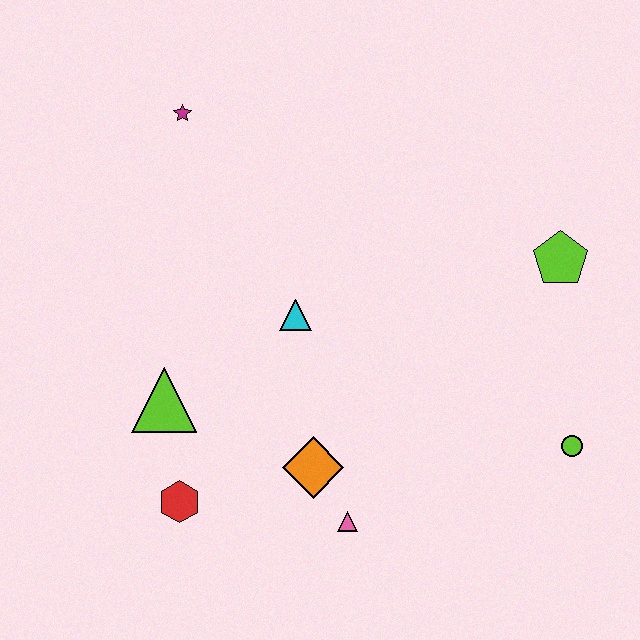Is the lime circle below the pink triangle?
No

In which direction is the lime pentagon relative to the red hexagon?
The lime pentagon is to the right of the red hexagon.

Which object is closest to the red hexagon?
The lime triangle is closest to the red hexagon.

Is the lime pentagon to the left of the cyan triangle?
No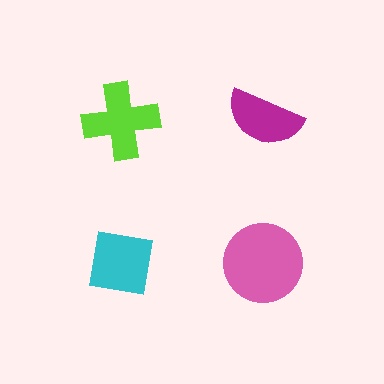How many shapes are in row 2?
2 shapes.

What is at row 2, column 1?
A cyan square.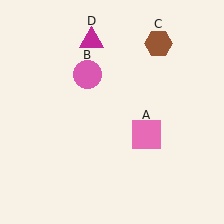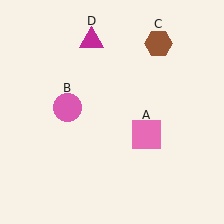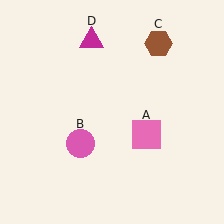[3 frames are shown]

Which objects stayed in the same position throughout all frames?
Pink square (object A) and brown hexagon (object C) and magenta triangle (object D) remained stationary.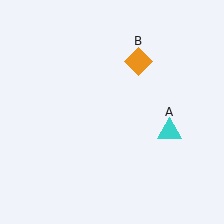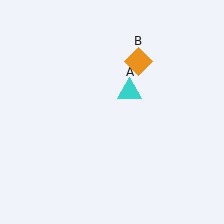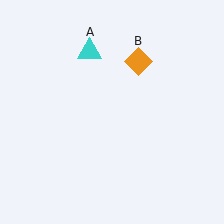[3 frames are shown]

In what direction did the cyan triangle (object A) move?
The cyan triangle (object A) moved up and to the left.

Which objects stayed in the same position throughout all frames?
Orange diamond (object B) remained stationary.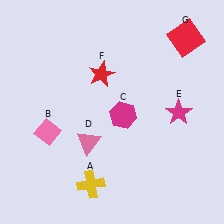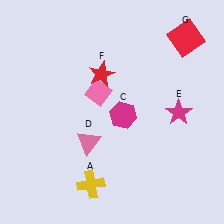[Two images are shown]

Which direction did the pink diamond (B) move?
The pink diamond (B) moved right.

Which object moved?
The pink diamond (B) moved right.